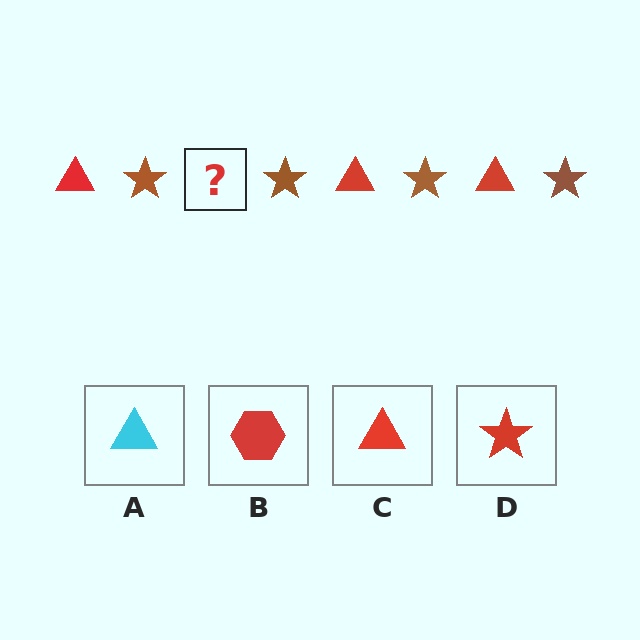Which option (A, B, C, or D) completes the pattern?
C.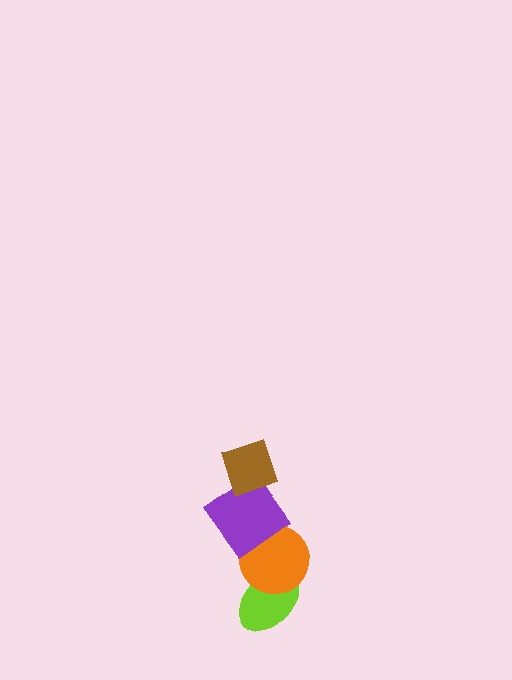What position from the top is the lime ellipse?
The lime ellipse is 4th from the top.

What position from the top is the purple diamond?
The purple diamond is 2nd from the top.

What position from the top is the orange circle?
The orange circle is 3rd from the top.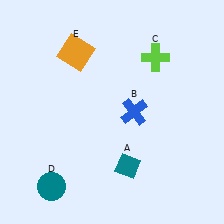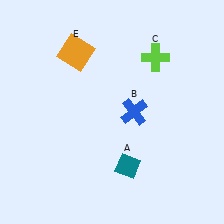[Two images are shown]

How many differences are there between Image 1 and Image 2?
There is 1 difference between the two images.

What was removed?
The teal circle (D) was removed in Image 2.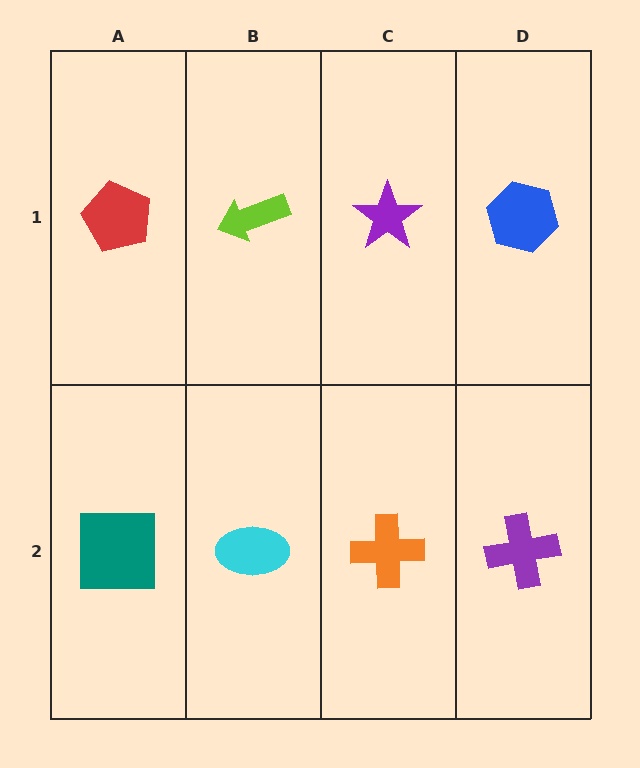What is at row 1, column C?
A purple star.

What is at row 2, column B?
A cyan ellipse.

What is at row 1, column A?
A red pentagon.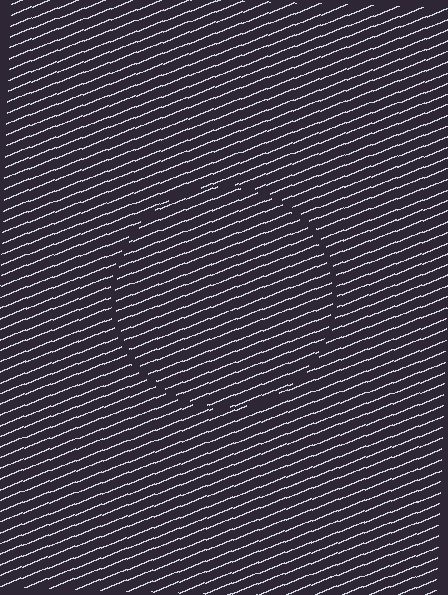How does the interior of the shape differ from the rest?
The interior of the shape contains the same grating, shifted by half a period — the contour is defined by the phase discontinuity where line-ends from the inner and outer gratings abut.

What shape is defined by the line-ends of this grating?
An illusory circle. The interior of the shape contains the same grating, shifted by half a period — the contour is defined by the phase discontinuity where line-ends from the inner and outer gratings abut.